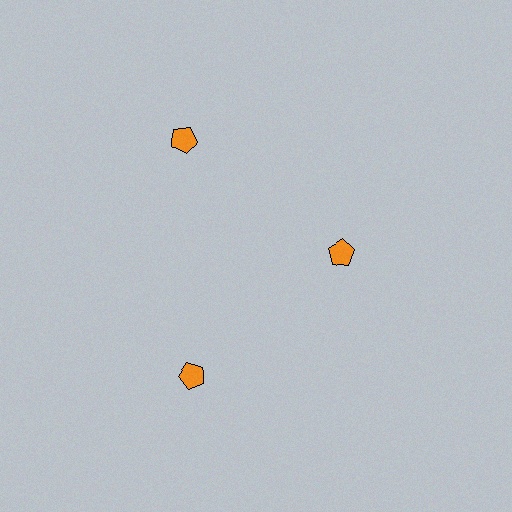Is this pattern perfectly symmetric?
No. The 3 orange pentagons are arranged in a ring, but one element near the 3 o'clock position is pulled inward toward the center, breaking the 3-fold rotational symmetry.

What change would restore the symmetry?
The symmetry would be restored by moving it outward, back onto the ring so that all 3 pentagons sit at equal angles and equal distance from the center.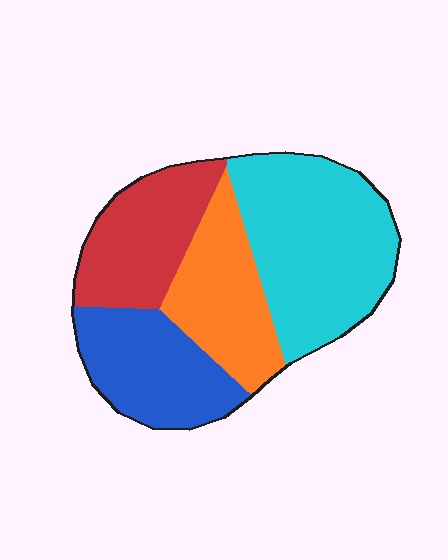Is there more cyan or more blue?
Cyan.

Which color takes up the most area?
Cyan, at roughly 35%.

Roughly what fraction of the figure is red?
Red covers 21% of the figure.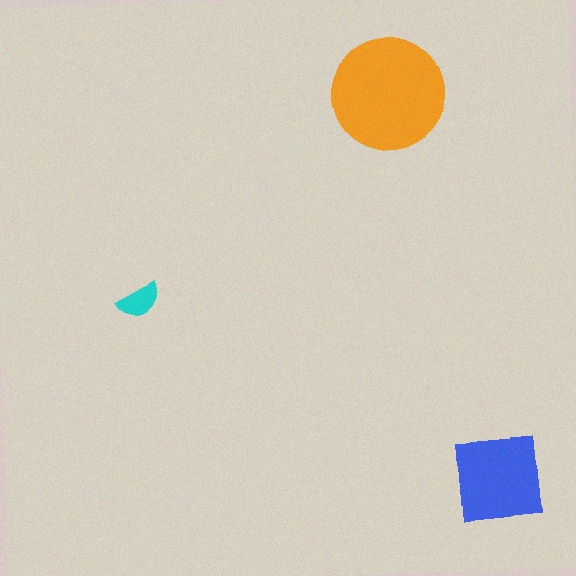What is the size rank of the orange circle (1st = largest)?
1st.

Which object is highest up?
The orange circle is topmost.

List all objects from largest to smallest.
The orange circle, the blue square, the cyan semicircle.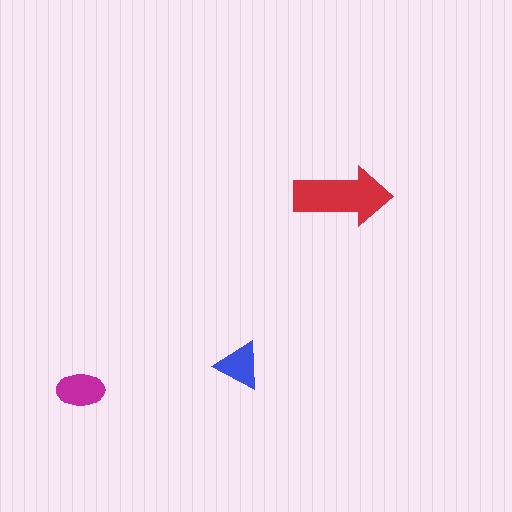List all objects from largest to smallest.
The red arrow, the magenta ellipse, the blue triangle.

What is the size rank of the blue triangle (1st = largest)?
3rd.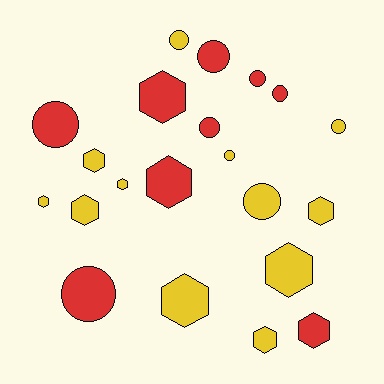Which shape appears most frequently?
Hexagon, with 11 objects.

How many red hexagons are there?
There are 3 red hexagons.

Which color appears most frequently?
Yellow, with 12 objects.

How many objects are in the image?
There are 21 objects.